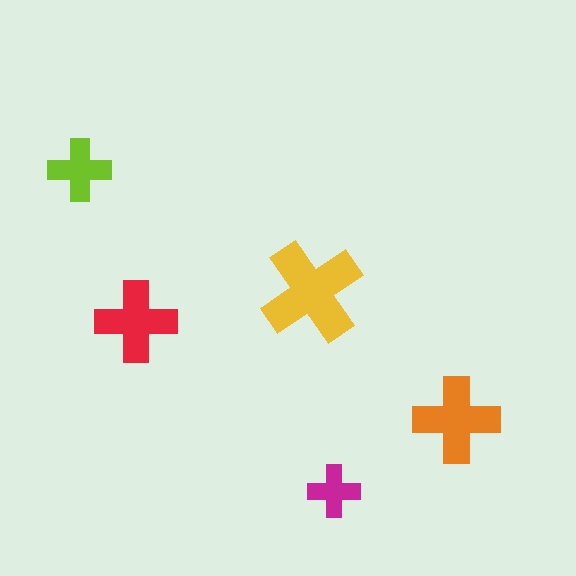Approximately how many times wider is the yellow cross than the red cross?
About 1.5 times wider.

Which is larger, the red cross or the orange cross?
The orange one.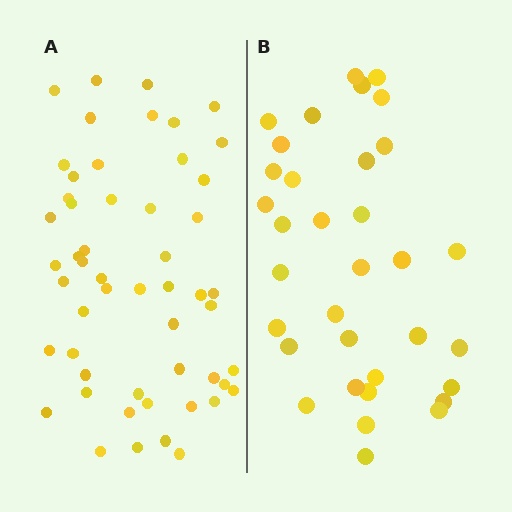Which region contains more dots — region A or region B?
Region A (the left region) has more dots.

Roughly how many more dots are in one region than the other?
Region A has approximately 20 more dots than region B.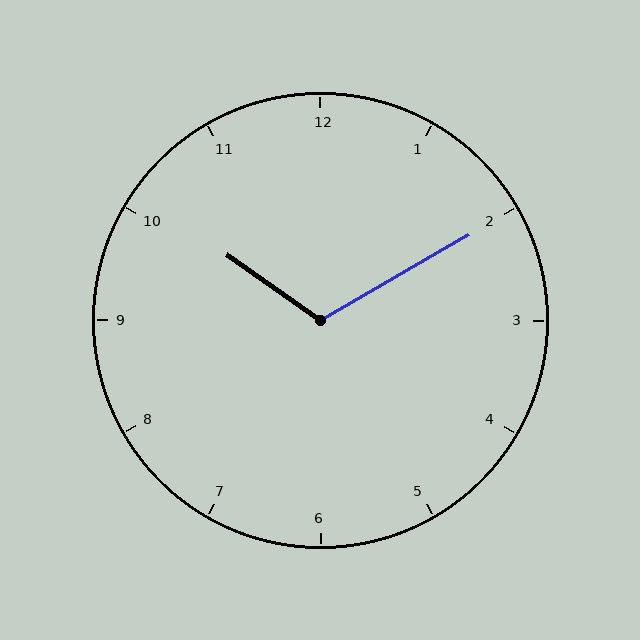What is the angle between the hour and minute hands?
Approximately 115 degrees.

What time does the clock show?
10:10.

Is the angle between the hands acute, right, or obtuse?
It is obtuse.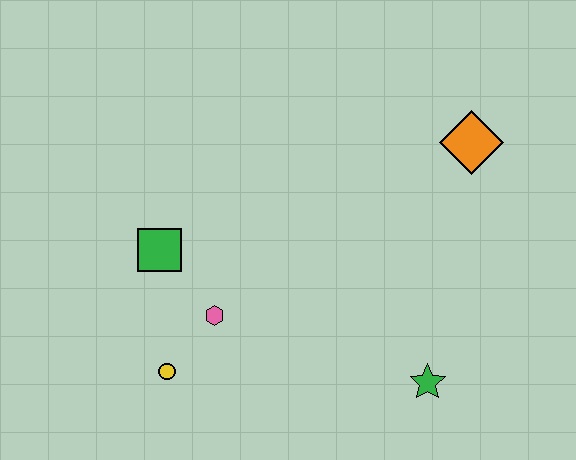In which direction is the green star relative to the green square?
The green star is to the right of the green square.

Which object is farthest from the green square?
The orange diamond is farthest from the green square.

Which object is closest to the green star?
The pink hexagon is closest to the green star.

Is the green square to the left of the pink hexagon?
Yes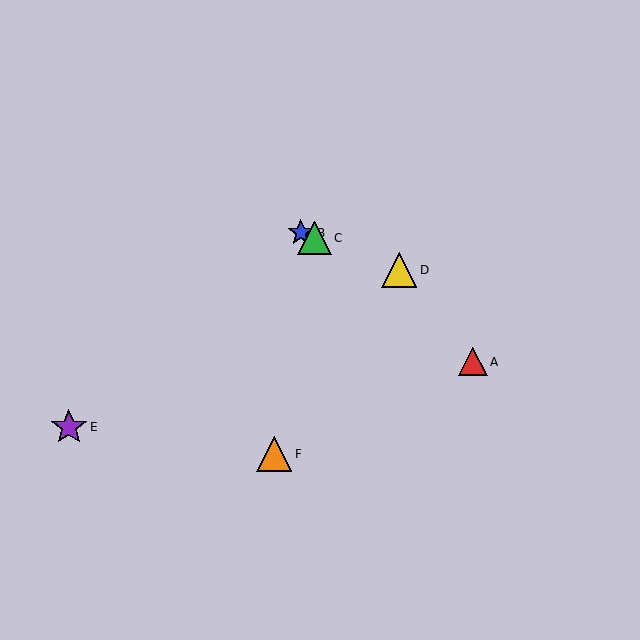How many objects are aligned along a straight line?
3 objects (B, C, D) are aligned along a straight line.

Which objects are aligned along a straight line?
Objects B, C, D are aligned along a straight line.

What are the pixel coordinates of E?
Object E is at (69, 427).